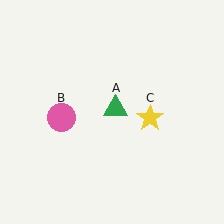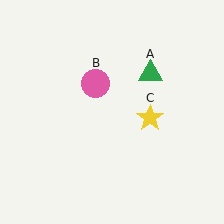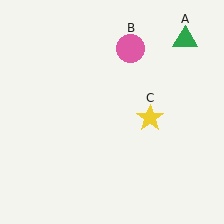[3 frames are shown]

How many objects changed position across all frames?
2 objects changed position: green triangle (object A), pink circle (object B).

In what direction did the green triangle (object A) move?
The green triangle (object A) moved up and to the right.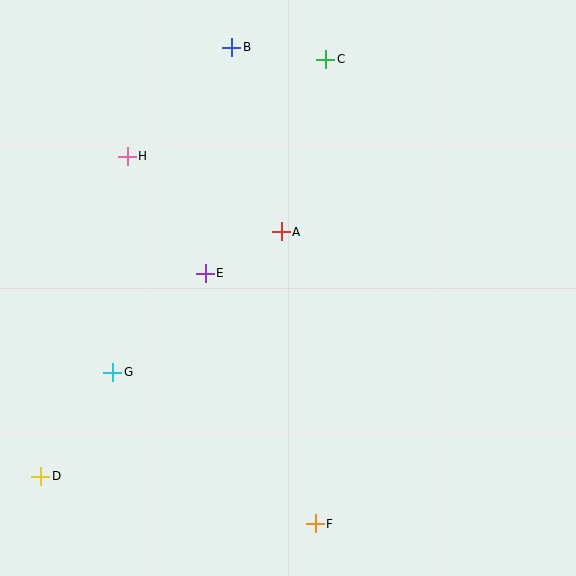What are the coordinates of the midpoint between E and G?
The midpoint between E and G is at (159, 323).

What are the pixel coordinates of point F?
Point F is at (315, 524).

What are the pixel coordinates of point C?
Point C is at (326, 59).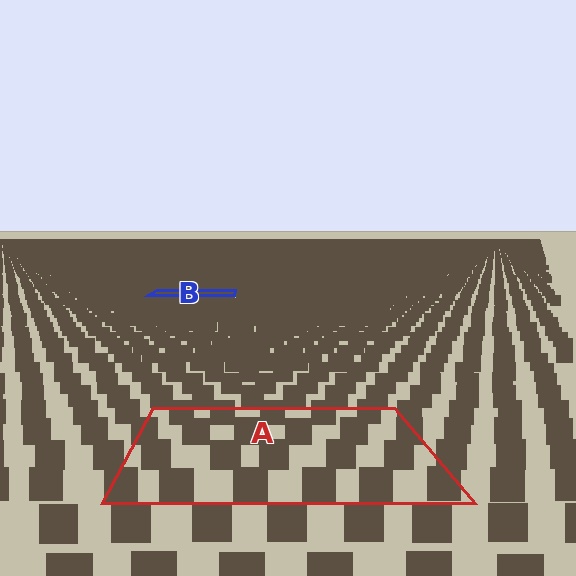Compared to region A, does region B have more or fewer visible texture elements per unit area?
Region B has more texture elements per unit area — they are packed more densely because it is farther away.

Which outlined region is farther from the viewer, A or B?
Region B is farther from the viewer — the texture elements inside it appear smaller and more densely packed.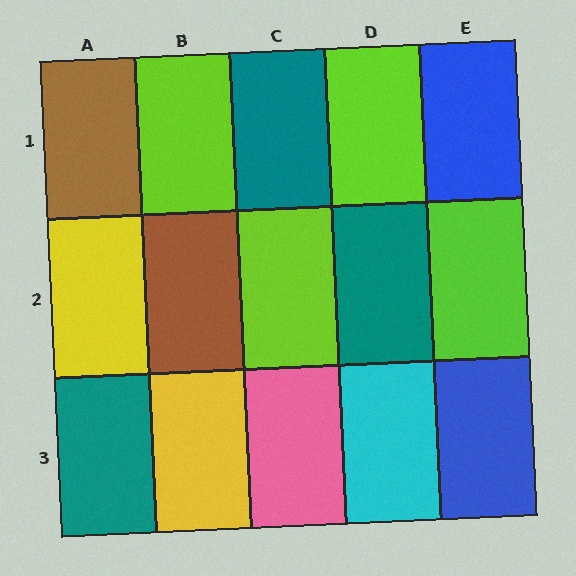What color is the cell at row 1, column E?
Blue.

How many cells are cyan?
1 cell is cyan.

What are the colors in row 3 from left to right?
Teal, yellow, pink, cyan, blue.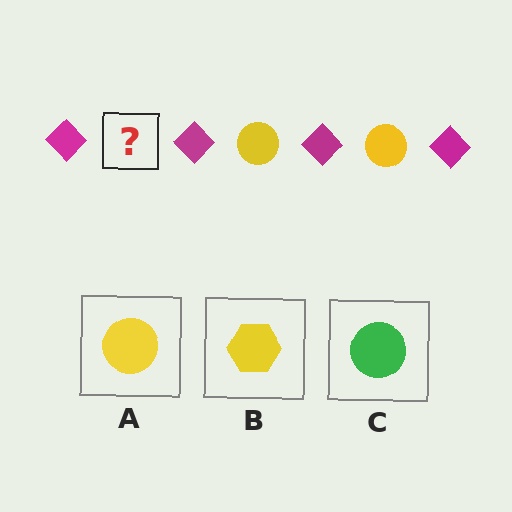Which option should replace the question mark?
Option A.